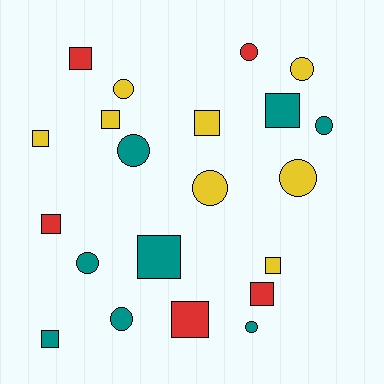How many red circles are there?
There is 1 red circle.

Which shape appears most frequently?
Square, with 11 objects.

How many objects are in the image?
There are 21 objects.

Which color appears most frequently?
Yellow, with 8 objects.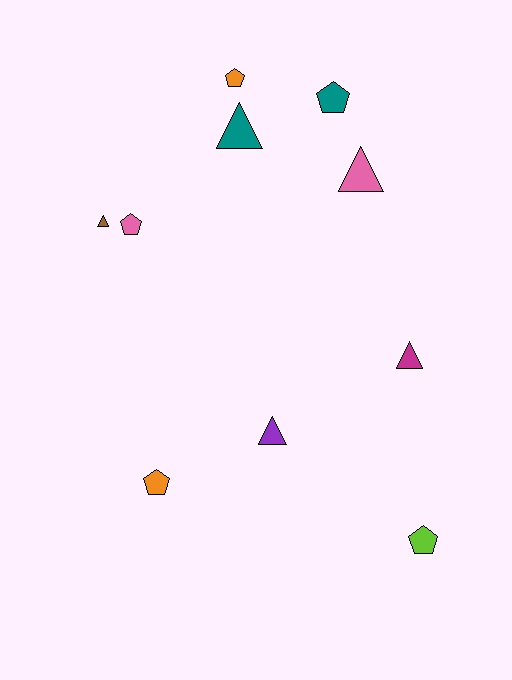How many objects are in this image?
There are 10 objects.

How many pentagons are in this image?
There are 5 pentagons.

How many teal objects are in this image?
There are 2 teal objects.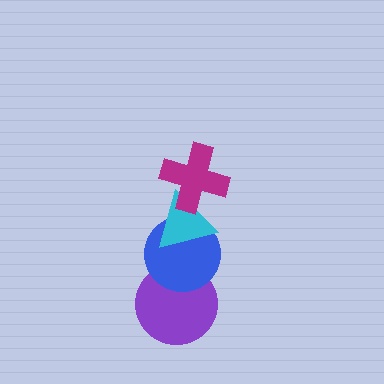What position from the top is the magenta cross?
The magenta cross is 1st from the top.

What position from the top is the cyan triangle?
The cyan triangle is 2nd from the top.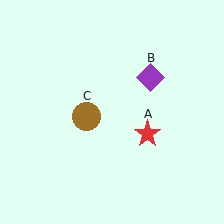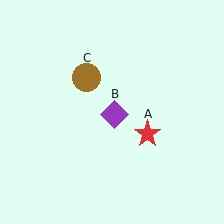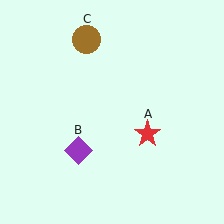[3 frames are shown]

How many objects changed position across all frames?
2 objects changed position: purple diamond (object B), brown circle (object C).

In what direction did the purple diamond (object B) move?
The purple diamond (object B) moved down and to the left.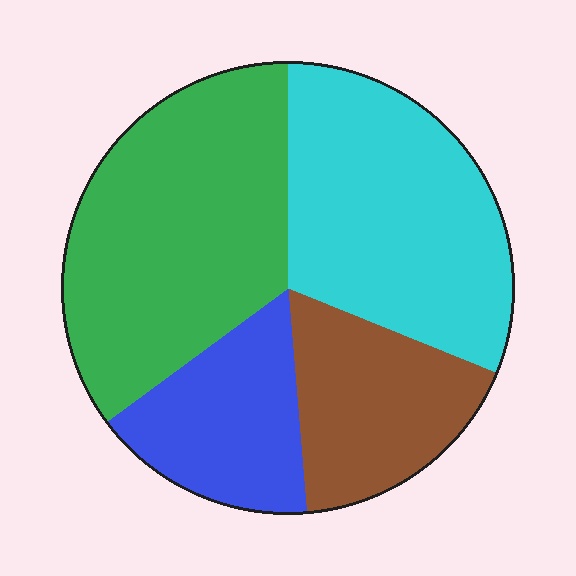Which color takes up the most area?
Green, at roughly 35%.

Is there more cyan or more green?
Green.